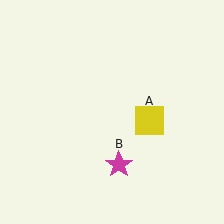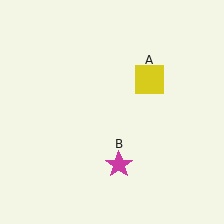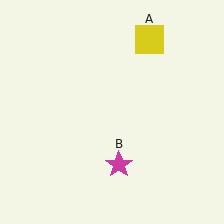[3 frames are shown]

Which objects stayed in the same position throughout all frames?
Magenta star (object B) remained stationary.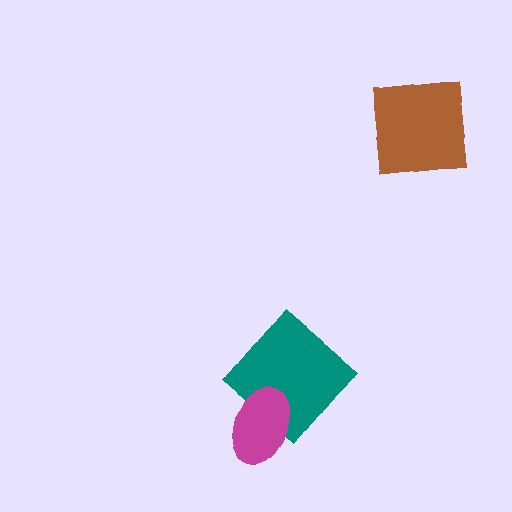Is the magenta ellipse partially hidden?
No, no other shape covers it.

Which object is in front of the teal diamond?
The magenta ellipse is in front of the teal diamond.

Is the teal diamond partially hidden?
Yes, it is partially covered by another shape.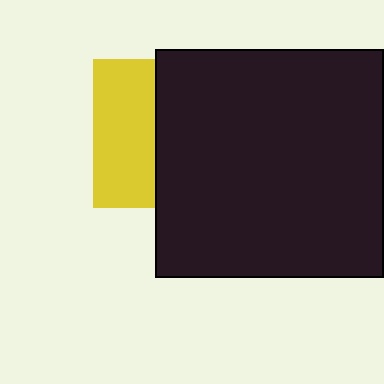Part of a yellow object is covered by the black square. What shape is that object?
It is a square.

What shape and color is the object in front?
The object in front is a black square.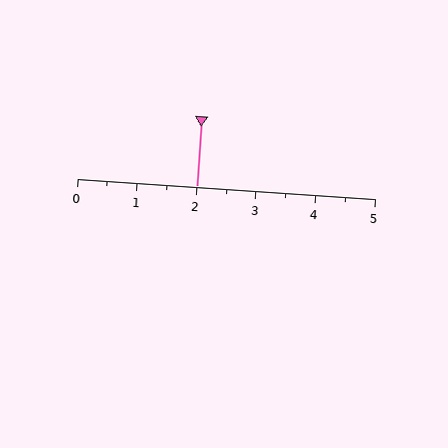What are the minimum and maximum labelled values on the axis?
The axis runs from 0 to 5.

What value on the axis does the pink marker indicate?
The marker indicates approximately 2.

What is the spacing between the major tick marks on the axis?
The major ticks are spaced 1 apart.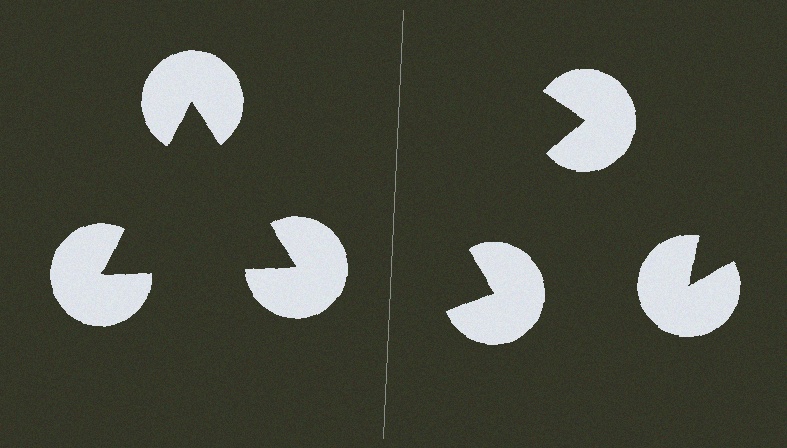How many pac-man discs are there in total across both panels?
6 — 3 on each side.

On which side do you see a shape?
An illusory triangle appears on the left side. On the right side the wedge cuts are rotated, so no coherent shape forms.